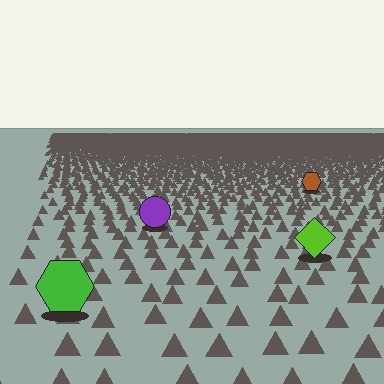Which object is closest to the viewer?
The green hexagon is closest. The texture marks near it are larger and more spread out.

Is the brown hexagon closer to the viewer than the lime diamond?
No. The lime diamond is closer — you can tell from the texture gradient: the ground texture is coarser near it.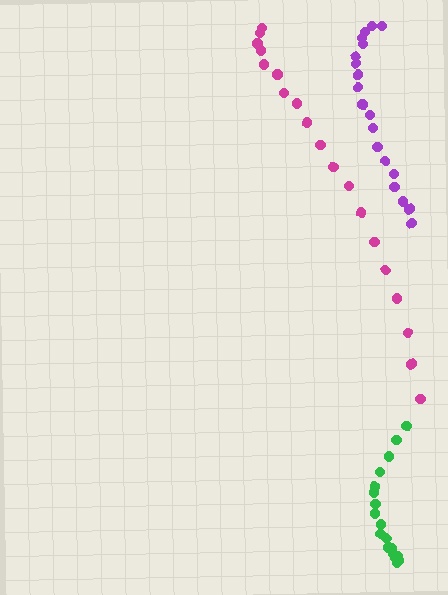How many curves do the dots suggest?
There are 3 distinct paths.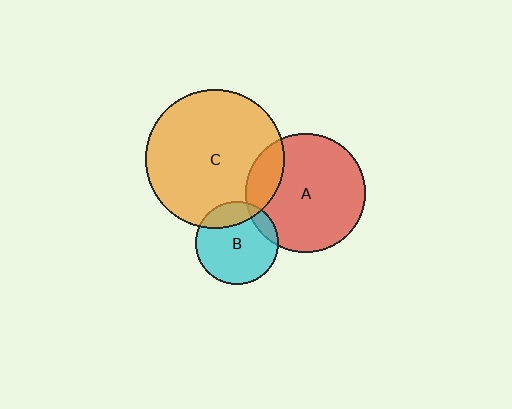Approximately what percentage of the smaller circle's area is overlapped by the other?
Approximately 10%.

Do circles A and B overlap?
Yes.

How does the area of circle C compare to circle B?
Approximately 2.8 times.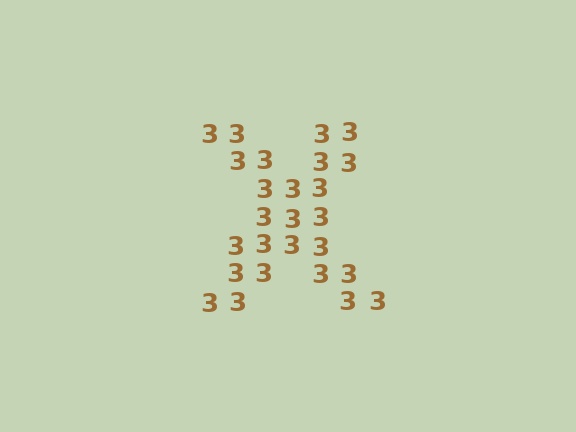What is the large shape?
The large shape is the letter X.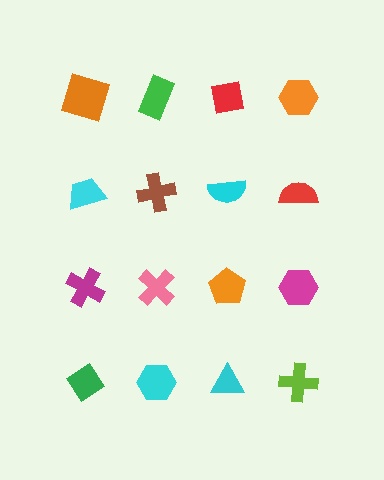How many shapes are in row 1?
4 shapes.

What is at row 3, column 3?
An orange pentagon.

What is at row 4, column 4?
A lime cross.